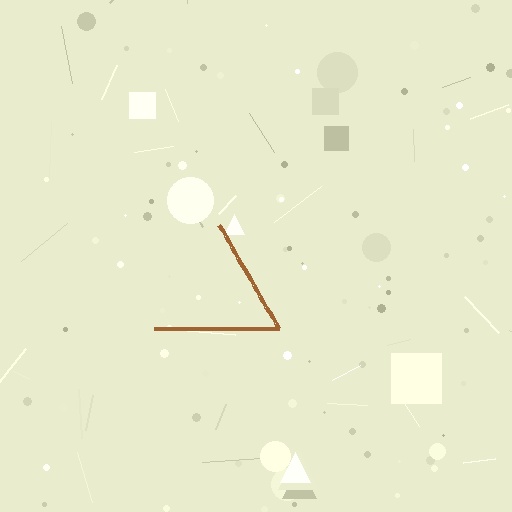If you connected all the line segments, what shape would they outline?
They would outline a triangle.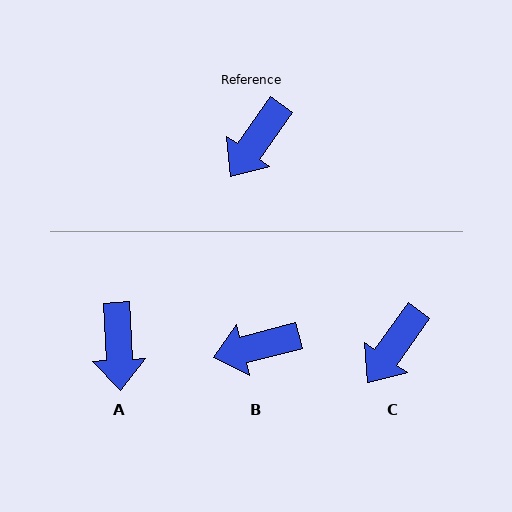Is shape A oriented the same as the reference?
No, it is off by about 39 degrees.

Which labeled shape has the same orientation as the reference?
C.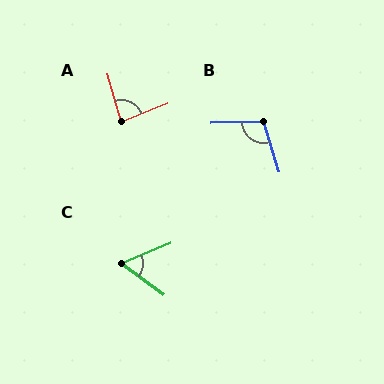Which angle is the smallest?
C, at approximately 59 degrees.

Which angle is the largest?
B, at approximately 105 degrees.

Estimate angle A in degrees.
Approximately 84 degrees.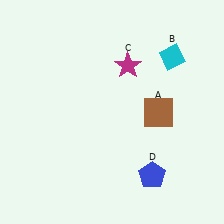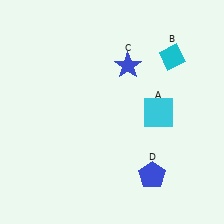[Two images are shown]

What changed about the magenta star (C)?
In Image 1, C is magenta. In Image 2, it changed to blue.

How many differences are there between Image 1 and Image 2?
There are 2 differences between the two images.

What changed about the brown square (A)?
In Image 1, A is brown. In Image 2, it changed to cyan.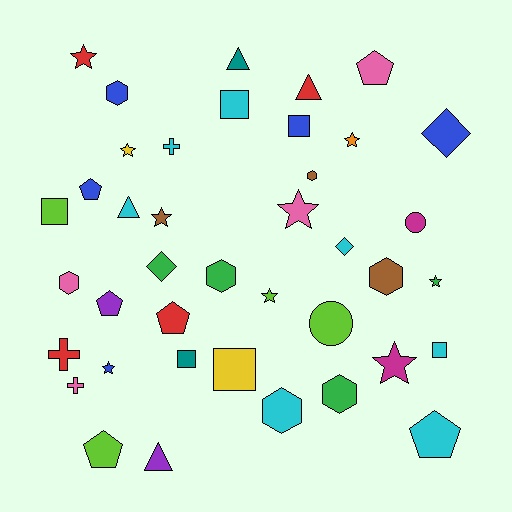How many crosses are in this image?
There are 3 crosses.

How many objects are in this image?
There are 40 objects.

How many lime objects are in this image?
There are 4 lime objects.